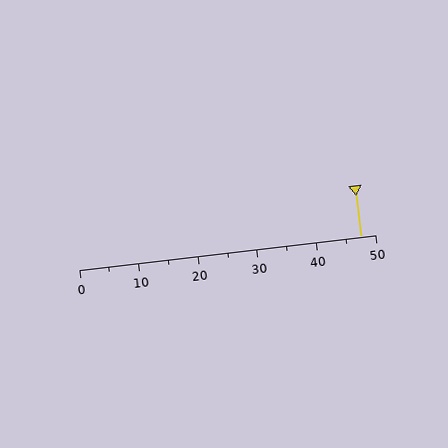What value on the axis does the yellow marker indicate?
The marker indicates approximately 47.5.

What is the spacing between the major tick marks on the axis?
The major ticks are spaced 10 apart.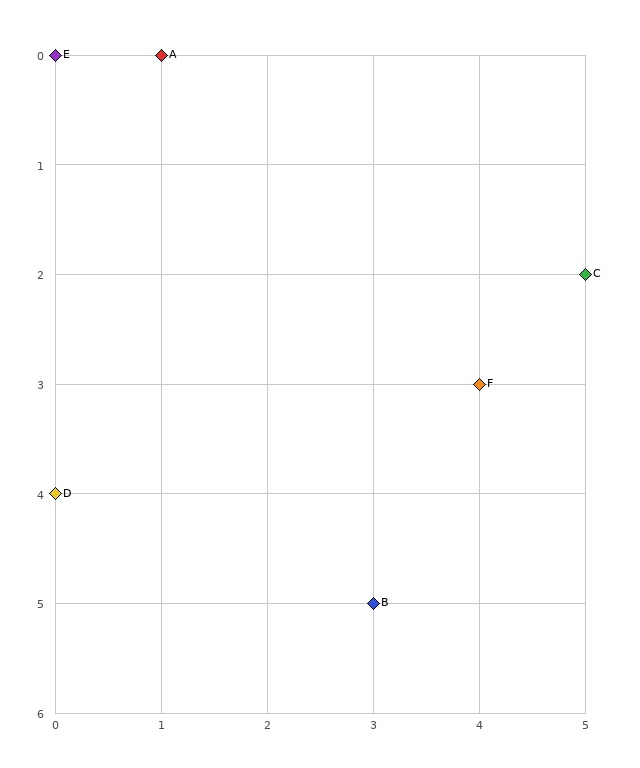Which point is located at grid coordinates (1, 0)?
Point A is at (1, 0).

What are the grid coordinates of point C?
Point C is at grid coordinates (5, 2).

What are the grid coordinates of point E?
Point E is at grid coordinates (0, 0).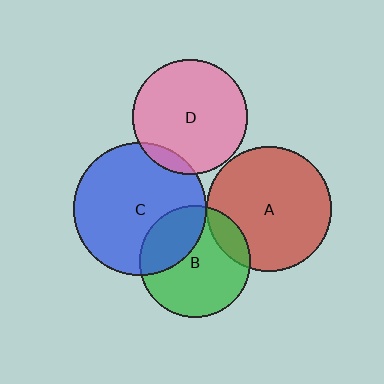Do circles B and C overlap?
Yes.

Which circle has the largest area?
Circle C (blue).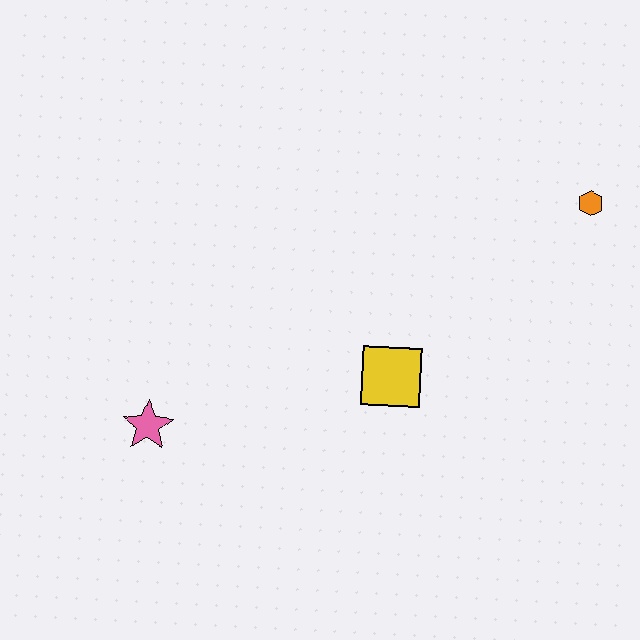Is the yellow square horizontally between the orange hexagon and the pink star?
Yes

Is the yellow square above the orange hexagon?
No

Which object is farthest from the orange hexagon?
The pink star is farthest from the orange hexagon.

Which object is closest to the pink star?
The yellow square is closest to the pink star.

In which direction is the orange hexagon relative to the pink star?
The orange hexagon is to the right of the pink star.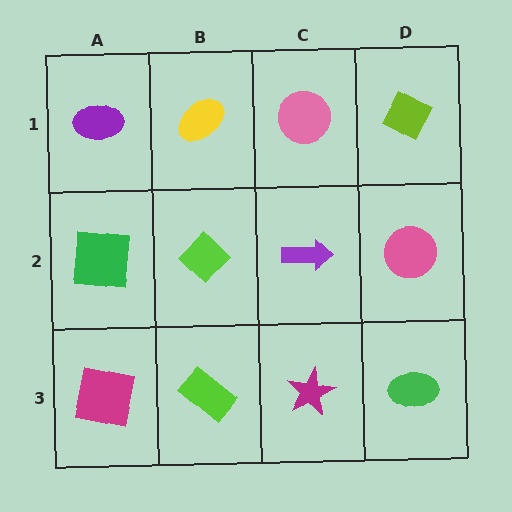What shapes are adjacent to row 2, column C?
A pink circle (row 1, column C), a magenta star (row 3, column C), a lime diamond (row 2, column B), a pink circle (row 2, column D).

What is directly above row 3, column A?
A green square.